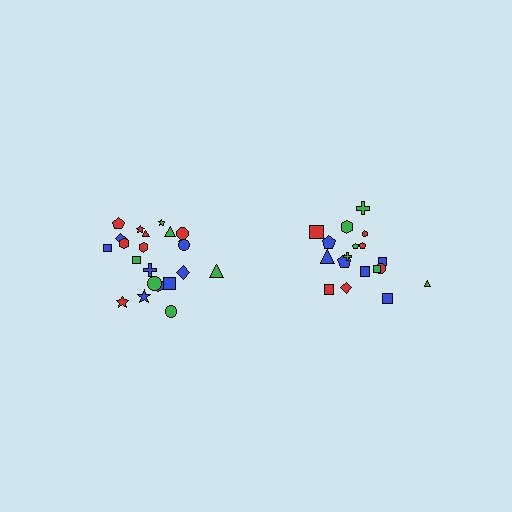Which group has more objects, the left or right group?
The left group.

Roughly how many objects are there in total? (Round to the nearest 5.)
Roughly 40 objects in total.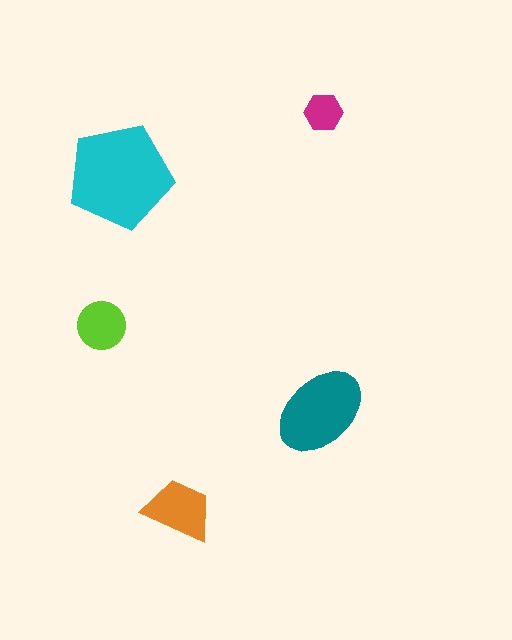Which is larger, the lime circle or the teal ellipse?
The teal ellipse.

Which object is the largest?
The cyan pentagon.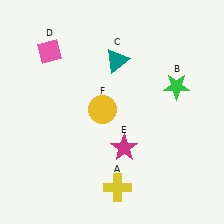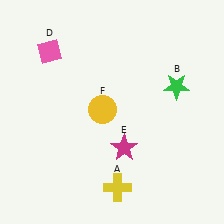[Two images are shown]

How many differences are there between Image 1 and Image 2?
There is 1 difference between the two images.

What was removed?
The teal triangle (C) was removed in Image 2.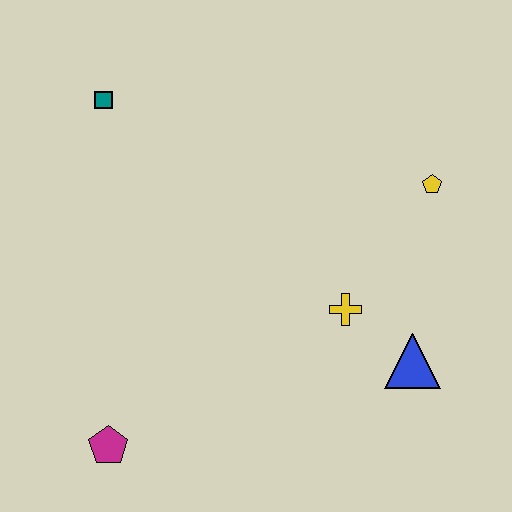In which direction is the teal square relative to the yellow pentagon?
The teal square is to the left of the yellow pentagon.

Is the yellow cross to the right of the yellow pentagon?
No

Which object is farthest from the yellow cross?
The teal square is farthest from the yellow cross.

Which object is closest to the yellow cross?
The blue triangle is closest to the yellow cross.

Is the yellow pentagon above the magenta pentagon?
Yes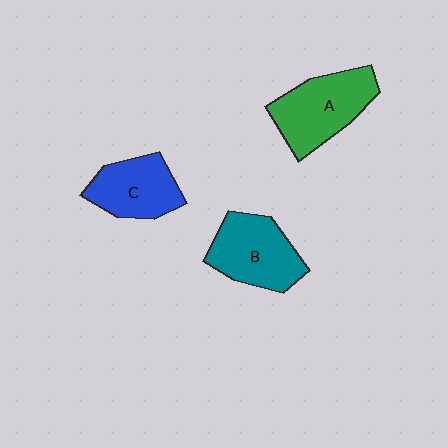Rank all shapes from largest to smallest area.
From largest to smallest: A (green), B (teal), C (blue).